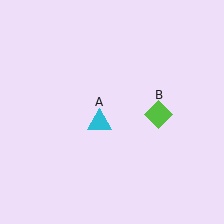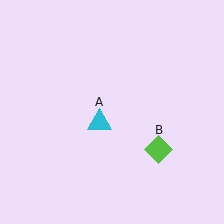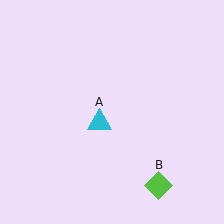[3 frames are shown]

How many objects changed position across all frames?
1 object changed position: lime diamond (object B).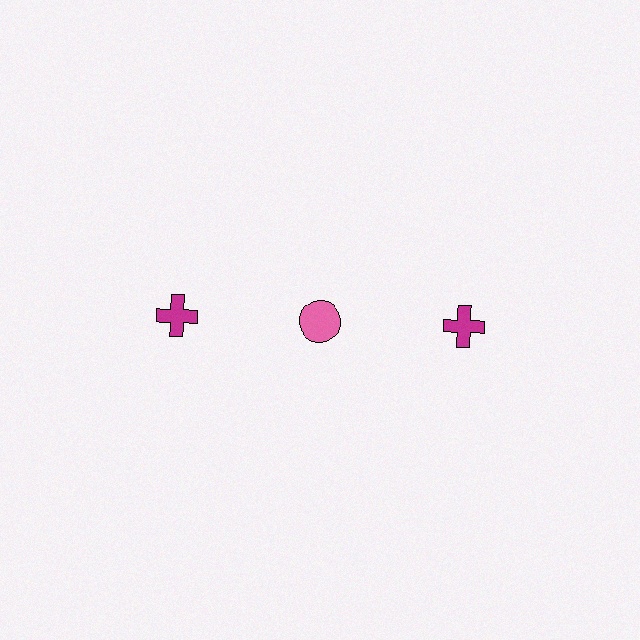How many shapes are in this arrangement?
There are 3 shapes arranged in a grid pattern.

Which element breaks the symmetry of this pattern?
The pink circle in the top row, second from left column breaks the symmetry. All other shapes are magenta crosses.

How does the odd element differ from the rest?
It differs in both color (pink instead of magenta) and shape (circle instead of cross).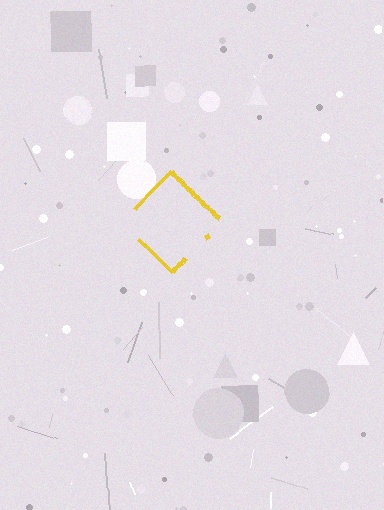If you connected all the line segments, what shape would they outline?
They would outline a diamond.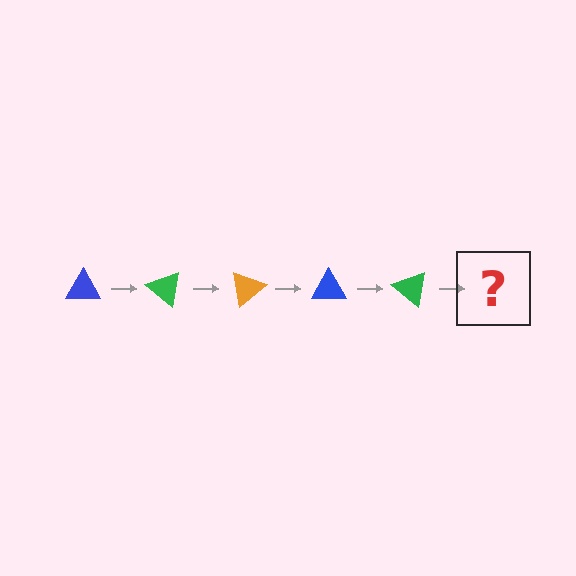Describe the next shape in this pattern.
It should be an orange triangle, rotated 200 degrees from the start.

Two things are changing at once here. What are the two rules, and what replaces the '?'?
The two rules are that it rotates 40 degrees each step and the color cycles through blue, green, and orange. The '?' should be an orange triangle, rotated 200 degrees from the start.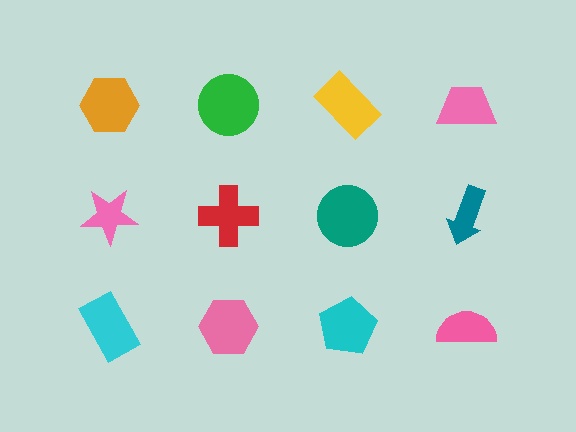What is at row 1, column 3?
A yellow rectangle.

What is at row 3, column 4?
A pink semicircle.